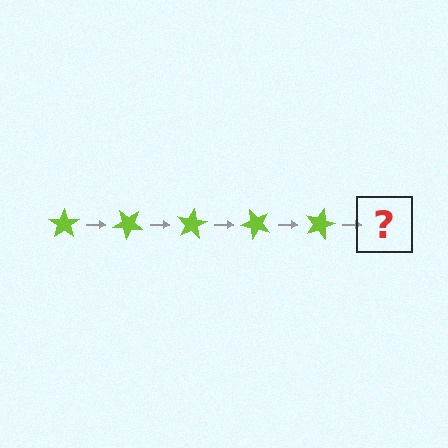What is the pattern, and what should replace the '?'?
The pattern is that the star rotates 40 degrees each step. The '?' should be a lime star rotated 200 degrees.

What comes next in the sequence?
The next element should be a lime star rotated 200 degrees.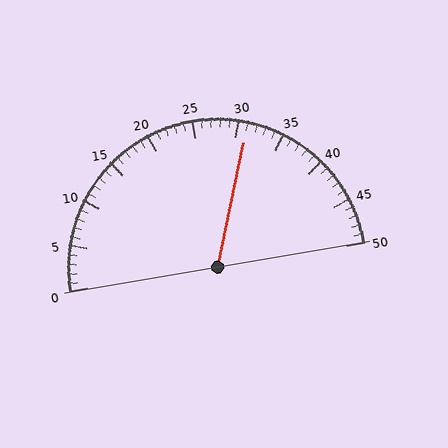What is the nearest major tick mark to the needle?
The nearest major tick mark is 30.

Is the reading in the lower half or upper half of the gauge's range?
The reading is in the upper half of the range (0 to 50).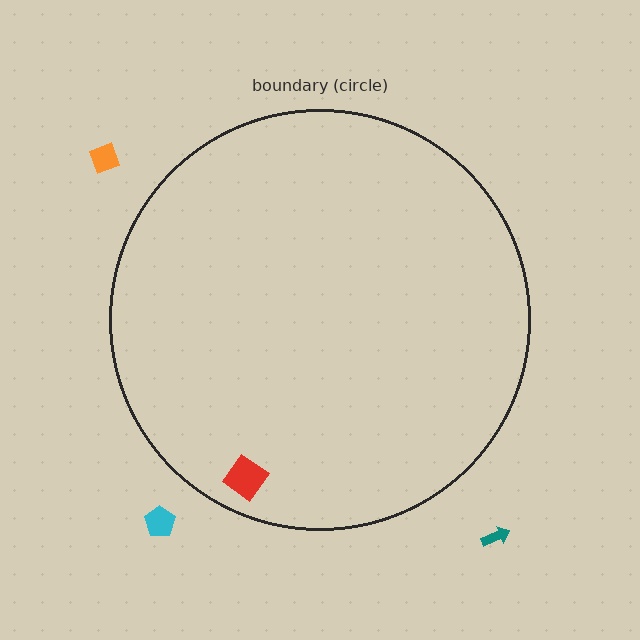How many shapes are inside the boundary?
1 inside, 3 outside.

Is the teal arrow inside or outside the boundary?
Outside.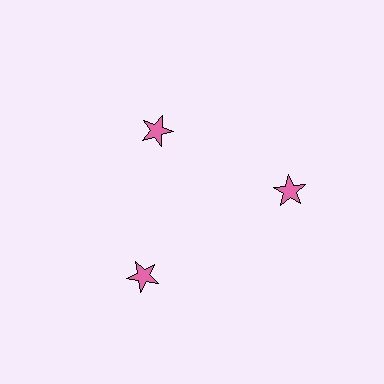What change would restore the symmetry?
The symmetry would be restored by moving it outward, back onto the ring so that all 3 stars sit at equal angles and equal distance from the center.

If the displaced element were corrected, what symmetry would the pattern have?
It would have 3-fold rotational symmetry — the pattern would map onto itself every 120 degrees.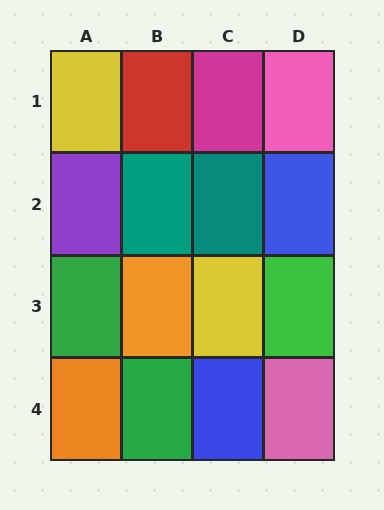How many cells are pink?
2 cells are pink.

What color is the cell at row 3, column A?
Green.